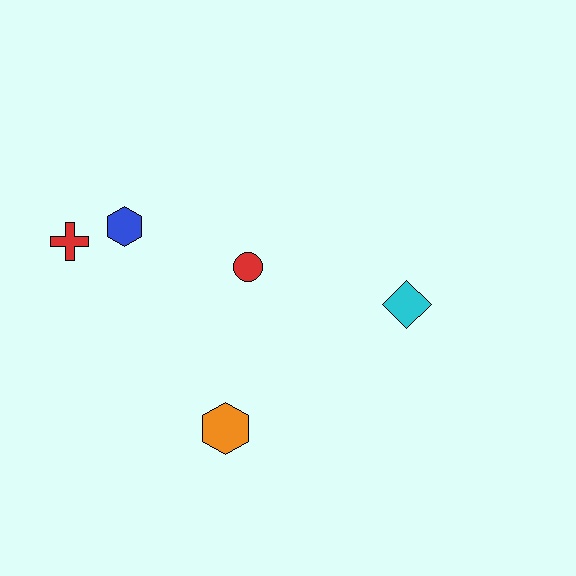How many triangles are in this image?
There are no triangles.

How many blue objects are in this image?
There is 1 blue object.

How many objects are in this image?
There are 5 objects.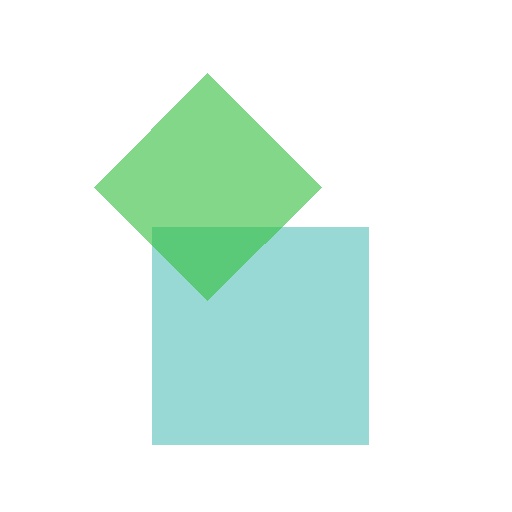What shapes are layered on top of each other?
The layered shapes are: a teal square, a green diamond.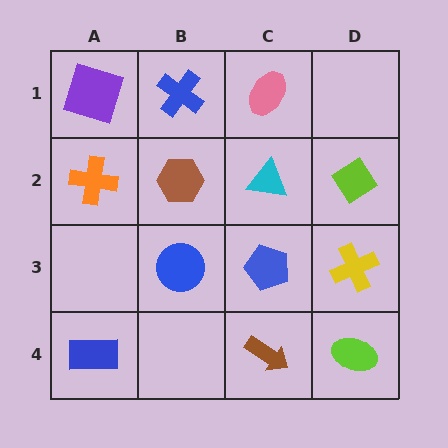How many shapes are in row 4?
3 shapes.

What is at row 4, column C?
A brown arrow.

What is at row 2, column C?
A cyan triangle.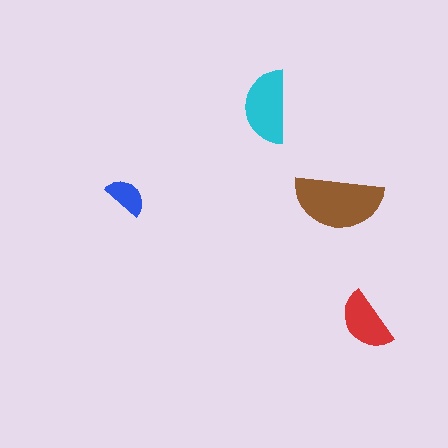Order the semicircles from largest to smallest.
the brown one, the cyan one, the red one, the blue one.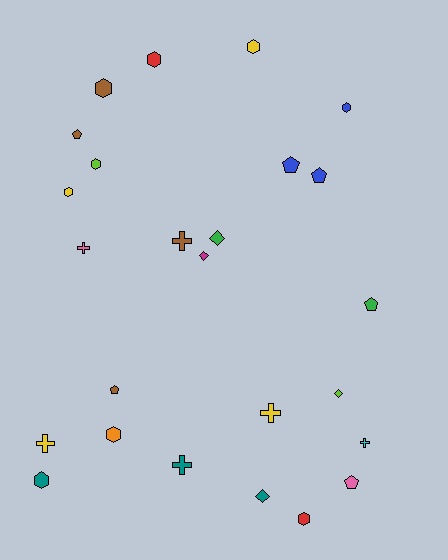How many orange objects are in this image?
There is 1 orange object.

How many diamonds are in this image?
There are 4 diamonds.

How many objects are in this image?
There are 25 objects.